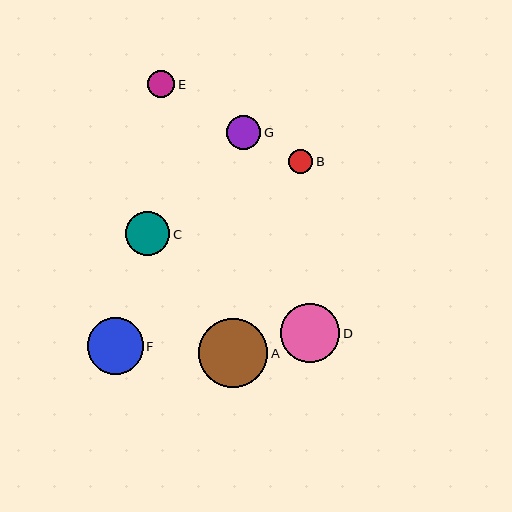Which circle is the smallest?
Circle B is the smallest with a size of approximately 24 pixels.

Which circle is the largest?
Circle A is the largest with a size of approximately 69 pixels.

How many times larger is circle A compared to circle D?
Circle A is approximately 1.2 times the size of circle D.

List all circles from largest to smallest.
From largest to smallest: A, D, F, C, G, E, B.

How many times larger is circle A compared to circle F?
Circle A is approximately 1.2 times the size of circle F.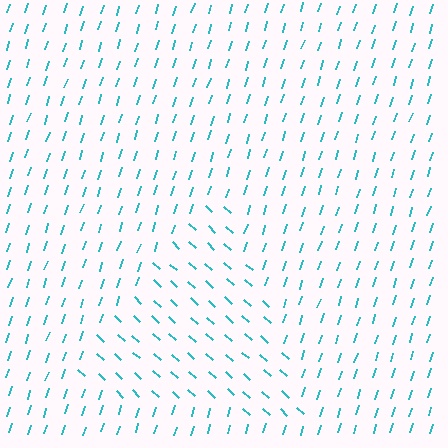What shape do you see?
I see a triangle.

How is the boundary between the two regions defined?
The boundary is defined purely by a change in line orientation (approximately 66 degrees difference). All lines are the same color and thickness.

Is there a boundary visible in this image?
Yes, there is a texture boundary formed by a change in line orientation.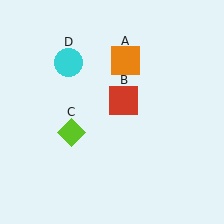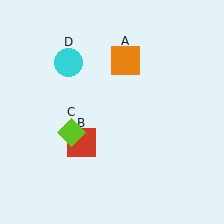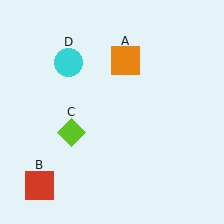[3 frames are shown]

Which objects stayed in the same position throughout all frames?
Orange square (object A) and lime diamond (object C) and cyan circle (object D) remained stationary.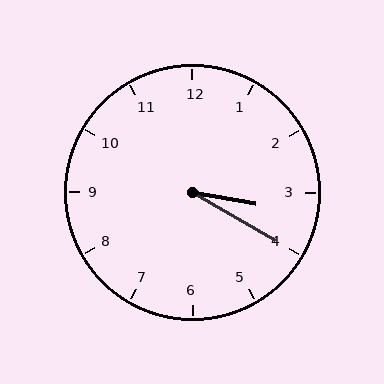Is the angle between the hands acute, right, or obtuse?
It is acute.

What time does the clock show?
3:20.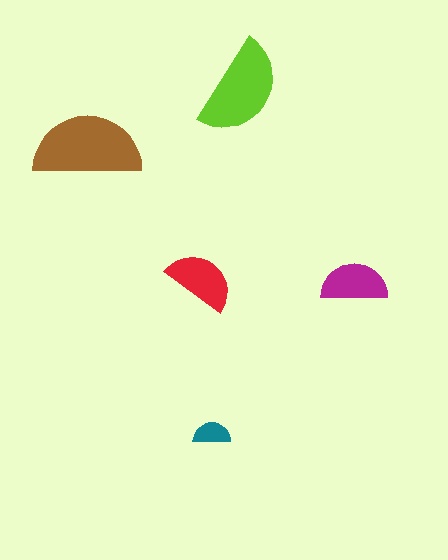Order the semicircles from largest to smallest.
the brown one, the lime one, the red one, the magenta one, the teal one.